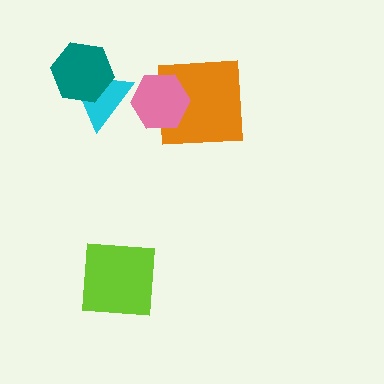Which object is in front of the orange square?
The pink hexagon is in front of the orange square.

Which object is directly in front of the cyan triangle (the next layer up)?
The teal hexagon is directly in front of the cyan triangle.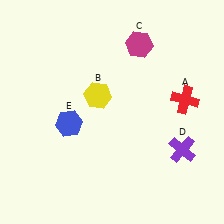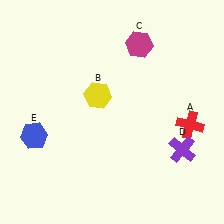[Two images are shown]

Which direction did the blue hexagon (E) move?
The blue hexagon (E) moved left.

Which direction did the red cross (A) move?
The red cross (A) moved down.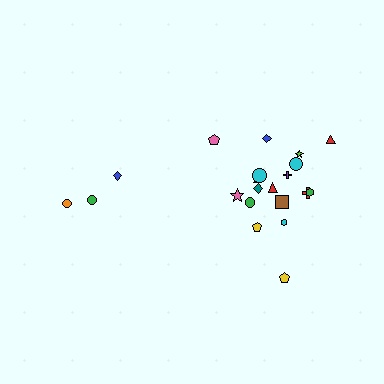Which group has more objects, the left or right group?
The right group.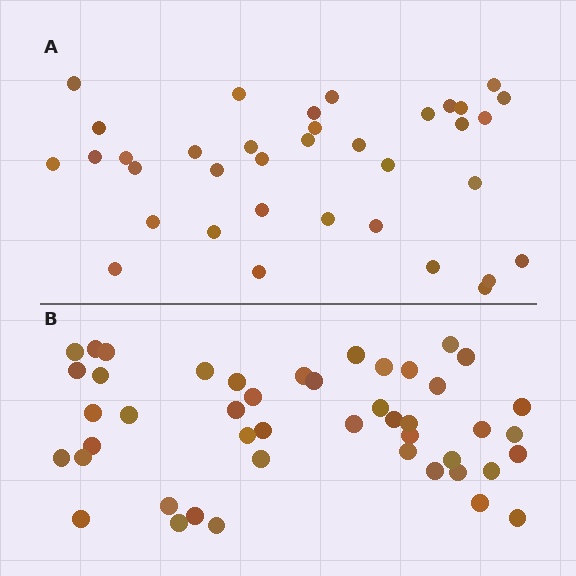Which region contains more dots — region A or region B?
Region B (the bottom region) has more dots.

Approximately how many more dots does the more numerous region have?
Region B has roughly 10 or so more dots than region A.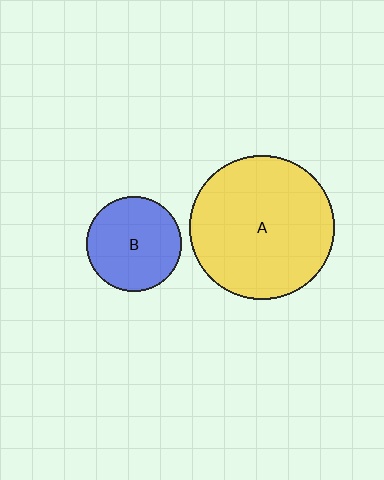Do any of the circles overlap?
No, none of the circles overlap.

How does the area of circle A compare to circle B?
Approximately 2.3 times.